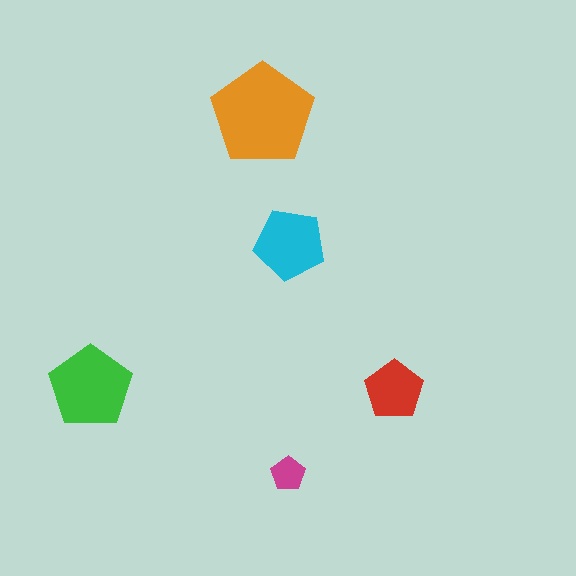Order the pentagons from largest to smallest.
the orange one, the green one, the cyan one, the red one, the magenta one.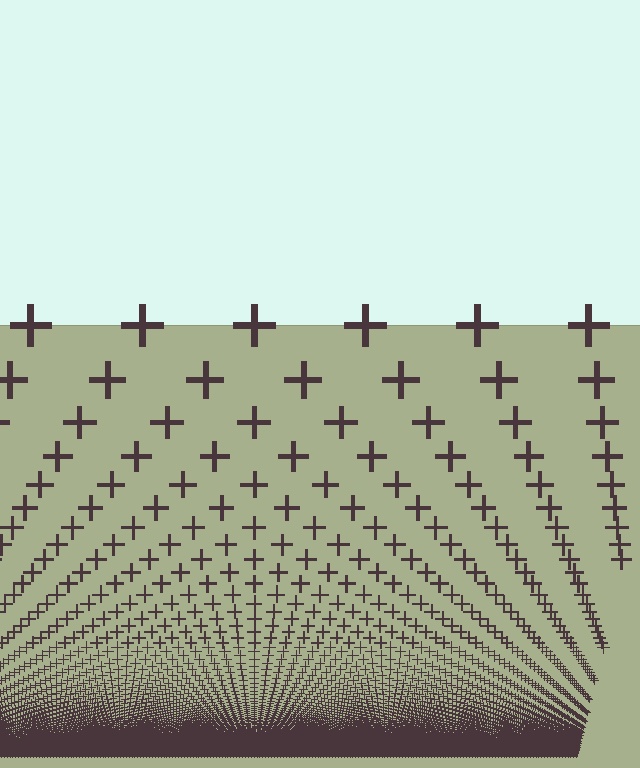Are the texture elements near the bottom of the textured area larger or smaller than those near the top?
Smaller. The gradient is inverted — elements near the bottom are smaller and denser.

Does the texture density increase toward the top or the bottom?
Density increases toward the bottom.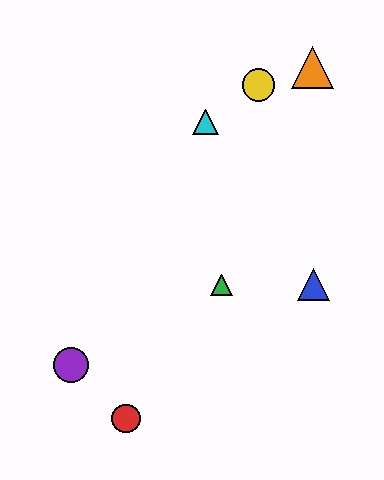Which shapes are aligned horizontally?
The blue triangle, the green triangle are aligned horizontally.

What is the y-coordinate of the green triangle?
The green triangle is at y≈285.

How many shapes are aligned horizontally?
2 shapes (the blue triangle, the green triangle) are aligned horizontally.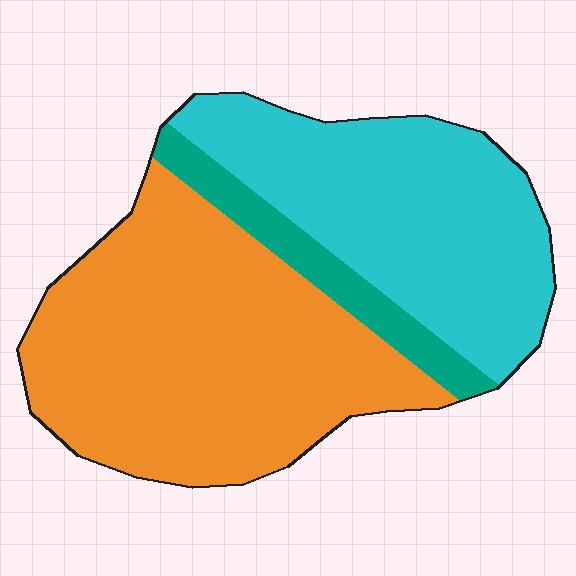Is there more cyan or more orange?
Orange.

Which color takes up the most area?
Orange, at roughly 50%.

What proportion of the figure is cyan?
Cyan takes up between a third and a half of the figure.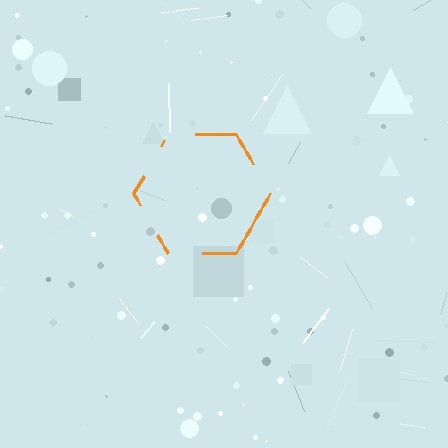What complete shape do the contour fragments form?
The contour fragments form a hexagon.